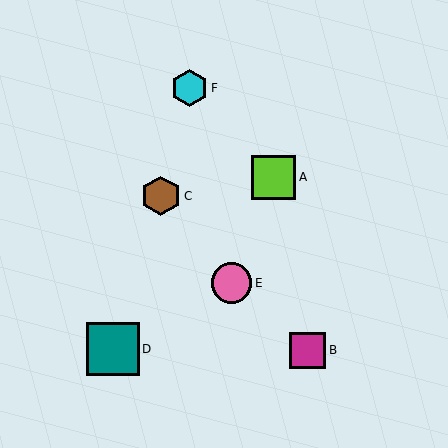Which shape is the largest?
The teal square (labeled D) is the largest.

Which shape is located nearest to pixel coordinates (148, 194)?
The brown hexagon (labeled C) at (161, 196) is nearest to that location.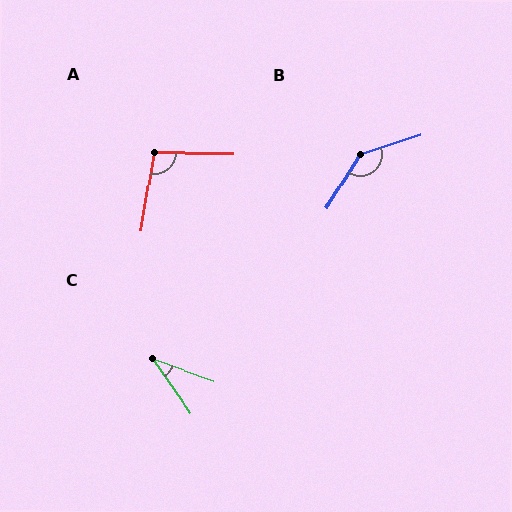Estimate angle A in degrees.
Approximately 99 degrees.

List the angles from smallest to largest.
C (35°), A (99°), B (139°).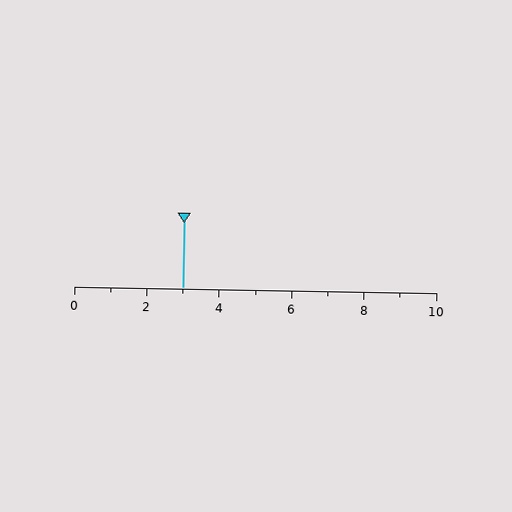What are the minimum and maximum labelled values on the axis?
The axis runs from 0 to 10.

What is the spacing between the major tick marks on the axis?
The major ticks are spaced 2 apart.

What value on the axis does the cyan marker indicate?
The marker indicates approximately 3.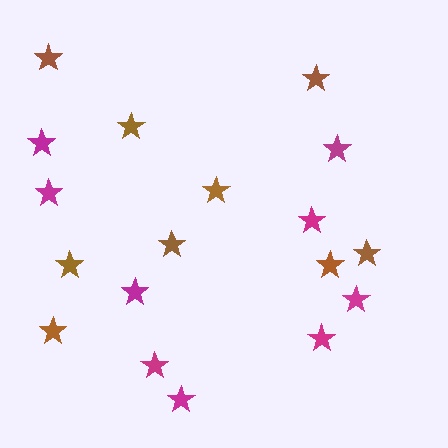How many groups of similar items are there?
There are 2 groups: one group of magenta stars (9) and one group of brown stars (9).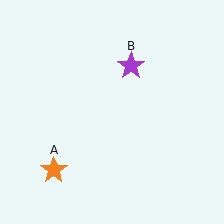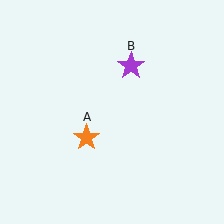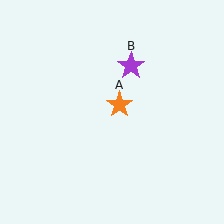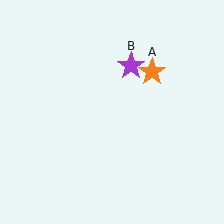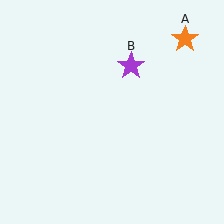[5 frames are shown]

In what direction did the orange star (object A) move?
The orange star (object A) moved up and to the right.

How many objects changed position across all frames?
1 object changed position: orange star (object A).